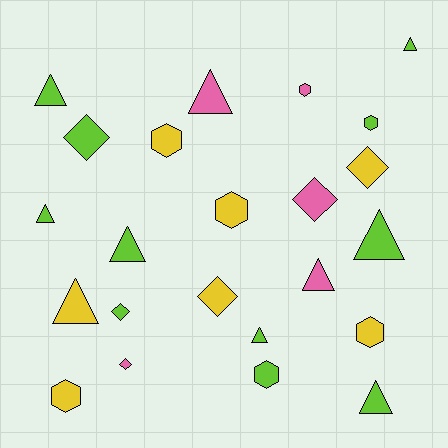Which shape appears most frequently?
Triangle, with 10 objects.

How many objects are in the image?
There are 23 objects.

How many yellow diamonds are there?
There are 2 yellow diamonds.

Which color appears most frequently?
Lime, with 11 objects.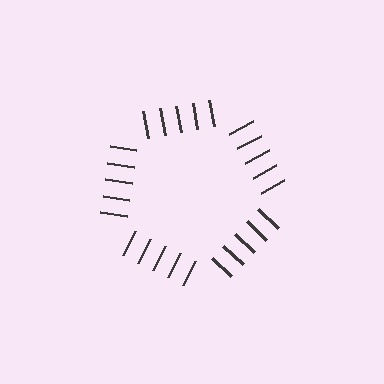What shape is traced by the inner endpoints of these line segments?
An illusory pentagon — the line segments terminate on its edges but no continuous stroke is drawn.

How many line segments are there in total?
25 — 5 along each of the 5 edges.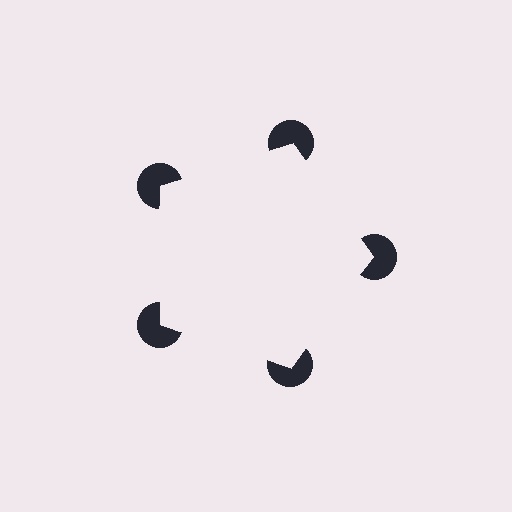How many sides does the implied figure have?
5 sides.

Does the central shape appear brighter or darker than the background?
It typically appears slightly brighter than the background, even though no actual brightness change is drawn.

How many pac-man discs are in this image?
There are 5 — one at each vertex of the illusory pentagon.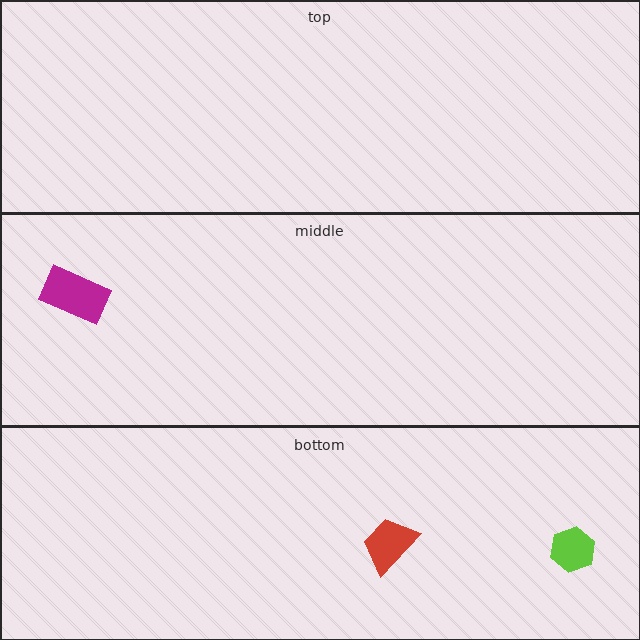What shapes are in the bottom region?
The red trapezoid, the lime hexagon.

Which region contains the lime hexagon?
The bottom region.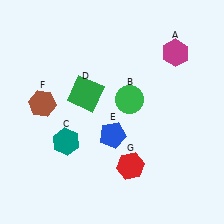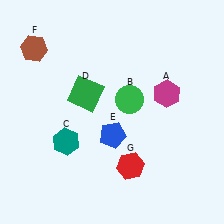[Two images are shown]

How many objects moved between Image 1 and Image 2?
2 objects moved between the two images.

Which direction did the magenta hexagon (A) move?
The magenta hexagon (A) moved down.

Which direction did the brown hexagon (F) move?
The brown hexagon (F) moved up.